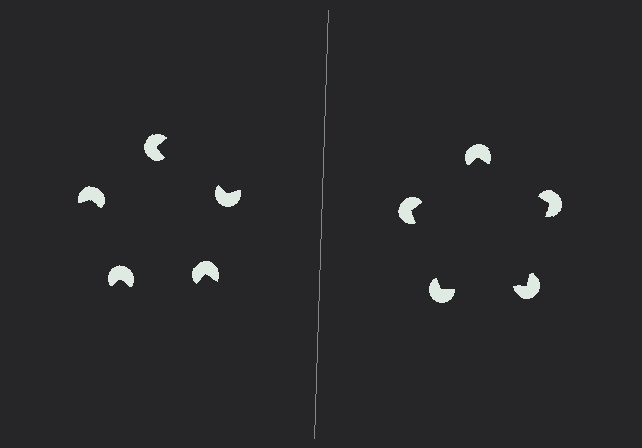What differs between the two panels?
The pac-man discs are positioned identically on both sides; only the wedge orientations differ. On the right they align to a pentagon; on the left they are misaligned.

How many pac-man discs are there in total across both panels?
10 — 5 on each side.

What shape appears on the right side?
An illusory pentagon.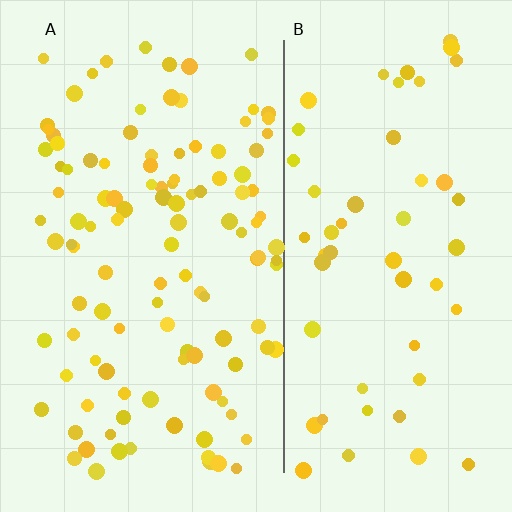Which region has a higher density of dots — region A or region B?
A (the left).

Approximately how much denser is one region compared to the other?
Approximately 2.2× — region A over region B.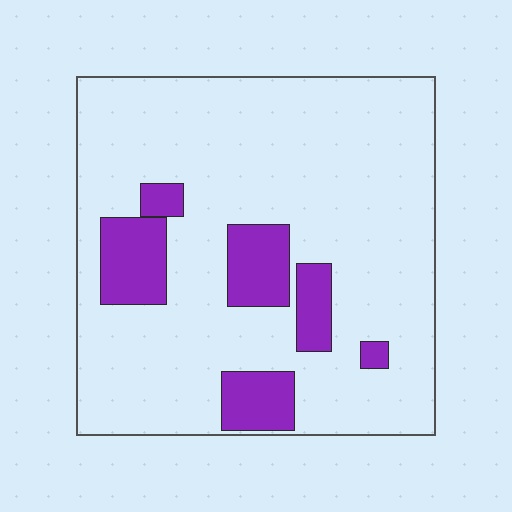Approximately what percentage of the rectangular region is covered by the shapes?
Approximately 15%.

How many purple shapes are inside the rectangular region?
6.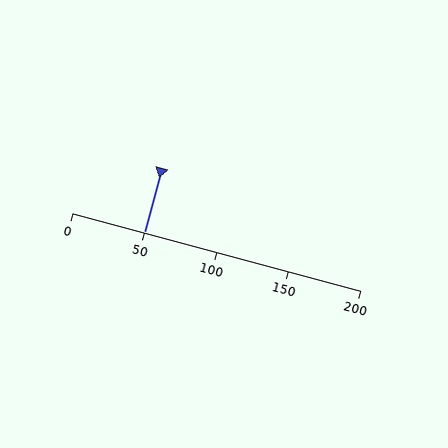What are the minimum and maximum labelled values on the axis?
The axis runs from 0 to 200.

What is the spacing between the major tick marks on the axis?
The major ticks are spaced 50 apart.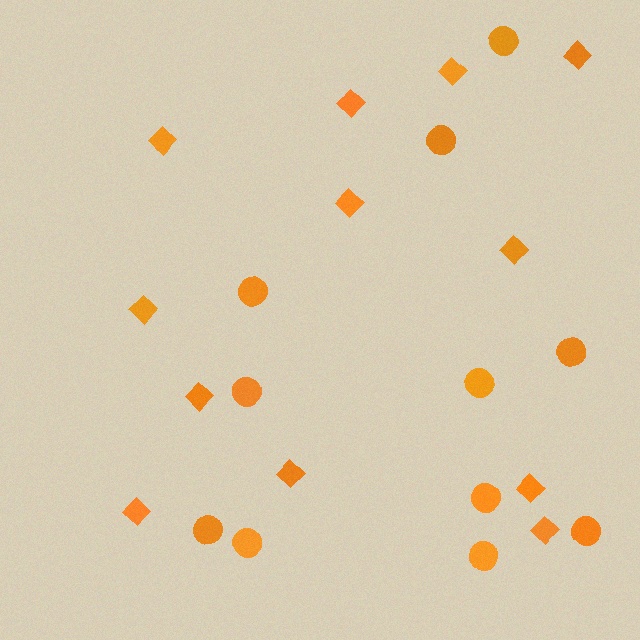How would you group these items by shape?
There are 2 groups: one group of diamonds (12) and one group of circles (11).